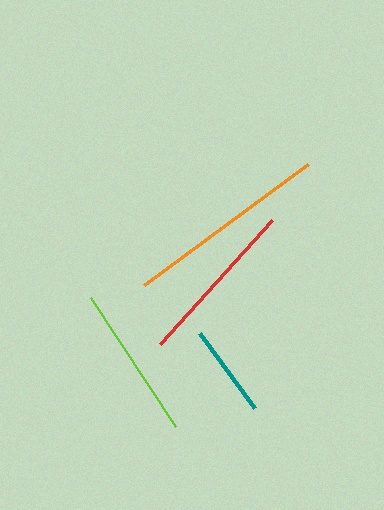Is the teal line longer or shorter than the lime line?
The lime line is longer than the teal line.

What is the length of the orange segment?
The orange segment is approximately 204 pixels long.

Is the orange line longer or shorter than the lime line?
The orange line is longer than the lime line.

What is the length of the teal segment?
The teal segment is approximately 94 pixels long.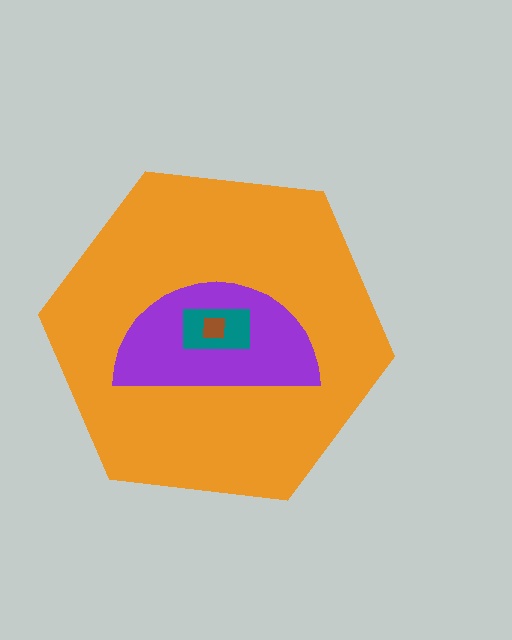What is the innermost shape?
The brown square.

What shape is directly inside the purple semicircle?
The teal rectangle.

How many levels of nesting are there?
4.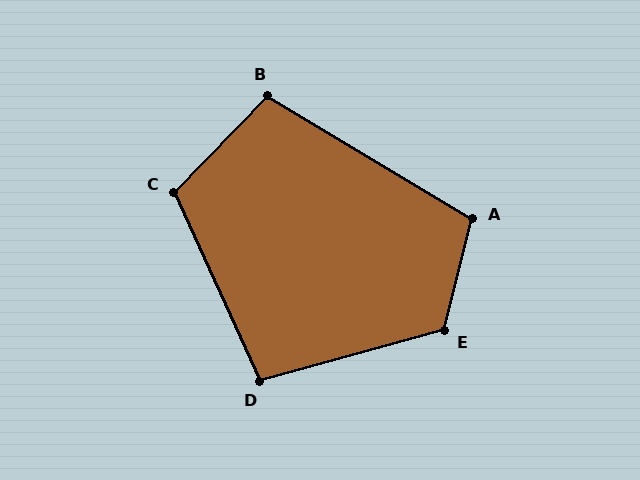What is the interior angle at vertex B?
Approximately 103 degrees (obtuse).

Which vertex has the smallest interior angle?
D, at approximately 99 degrees.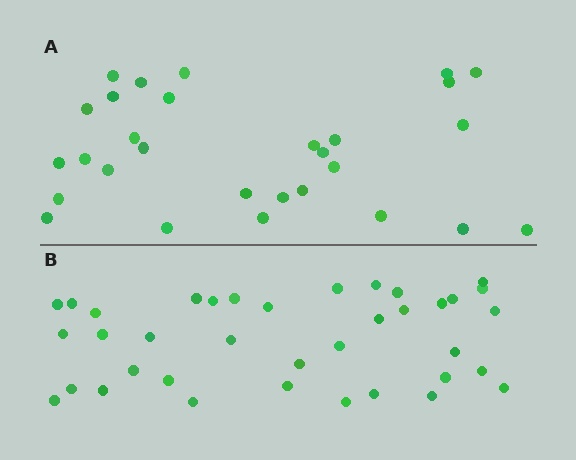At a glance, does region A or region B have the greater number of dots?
Region B (the bottom region) has more dots.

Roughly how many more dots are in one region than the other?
Region B has roughly 8 or so more dots than region A.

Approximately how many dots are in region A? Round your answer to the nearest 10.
About 30 dots. (The exact count is 29, which rounds to 30.)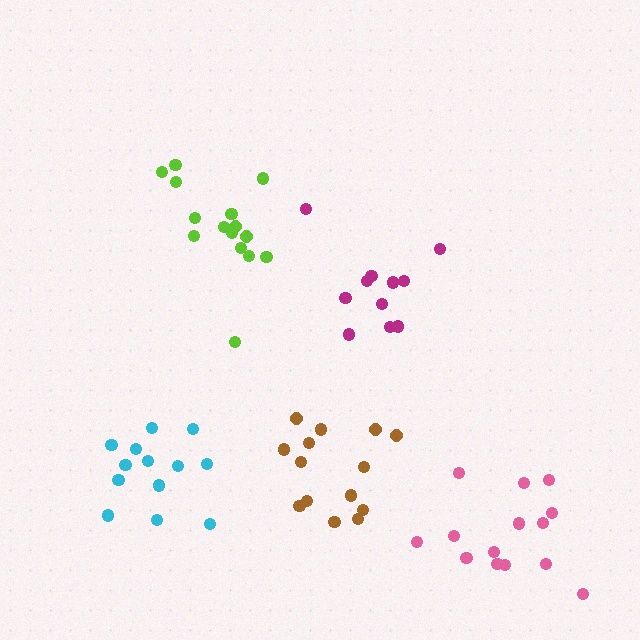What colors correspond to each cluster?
The clusters are colored: magenta, pink, brown, lime, cyan.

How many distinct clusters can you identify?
There are 5 distinct clusters.